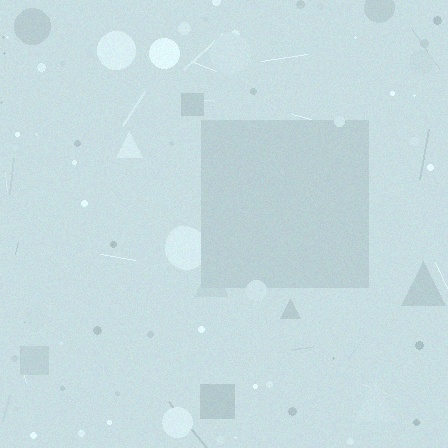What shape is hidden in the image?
A square is hidden in the image.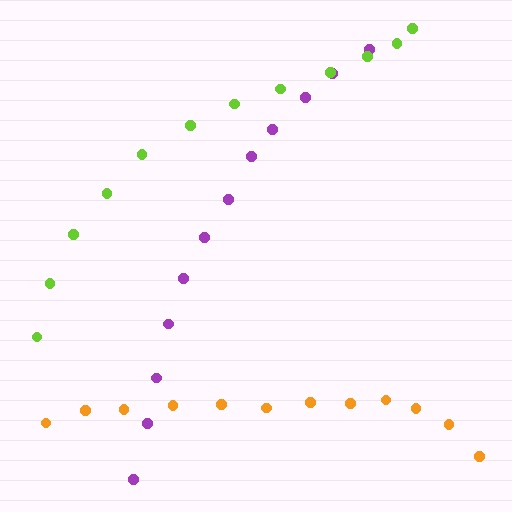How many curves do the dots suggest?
There are 3 distinct paths.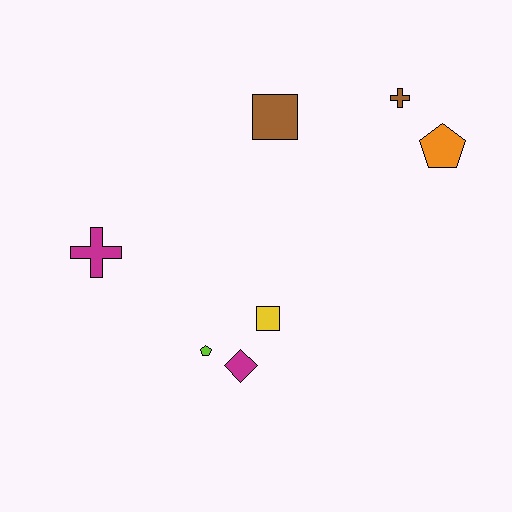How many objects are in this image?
There are 7 objects.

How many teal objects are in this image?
There are no teal objects.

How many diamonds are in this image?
There is 1 diamond.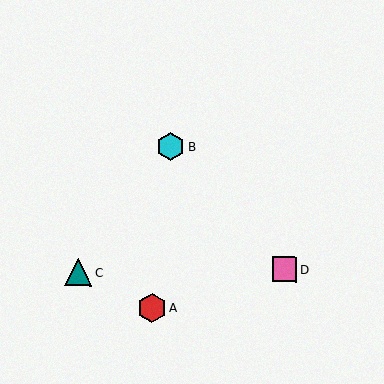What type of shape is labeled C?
Shape C is a teal triangle.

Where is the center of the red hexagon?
The center of the red hexagon is at (152, 308).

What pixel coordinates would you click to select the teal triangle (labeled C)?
Click at (78, 272) to select the teal triangle C.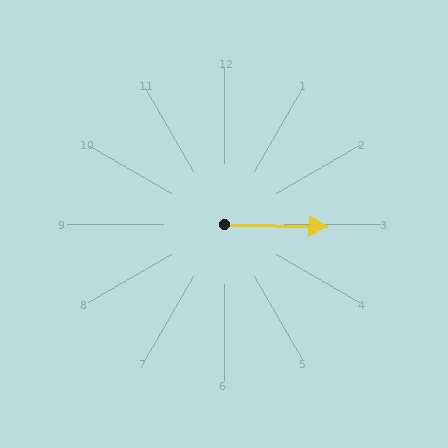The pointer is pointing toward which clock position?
Roughly 3 o'clock.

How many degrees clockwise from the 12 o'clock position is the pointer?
Approximately 91 degrees.